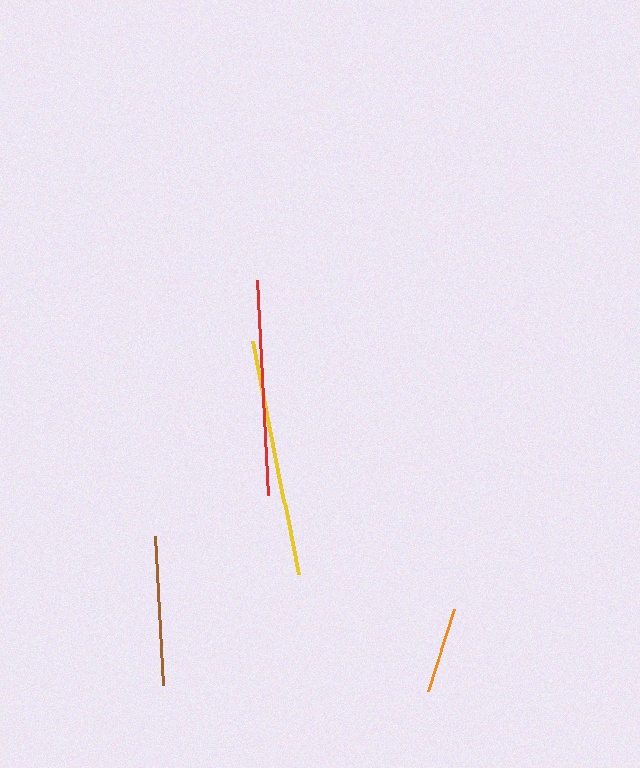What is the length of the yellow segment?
The yellow segment is approximately 237 pixels long.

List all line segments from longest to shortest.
From longest to shortest: yellow, red, brown, orange.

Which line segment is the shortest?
The orange line is the shortest at approximately 85 pixels.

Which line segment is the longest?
The yellow line is the longest at approximately 237 pixels.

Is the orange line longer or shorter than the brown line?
The brown line is longer than the orange line.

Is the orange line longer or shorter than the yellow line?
The yellow line is longer than the orange line.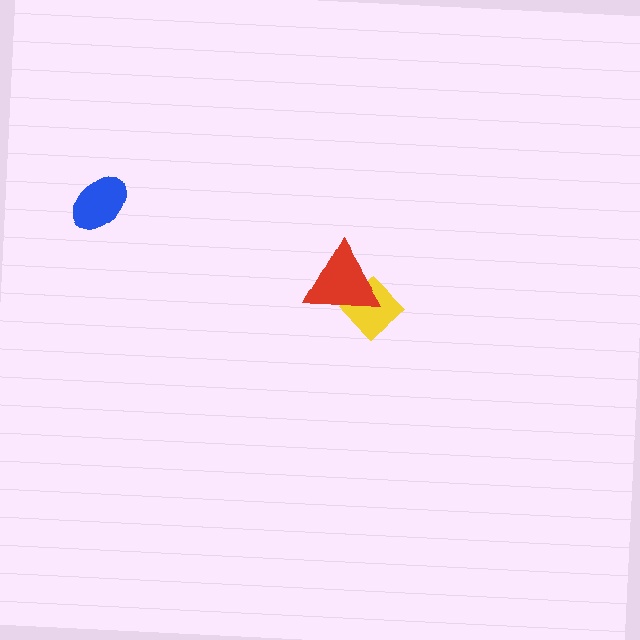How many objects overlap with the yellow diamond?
1 object overlaps with the yellow diamond.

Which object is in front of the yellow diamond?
The red triangle is in front of the yellow diamond.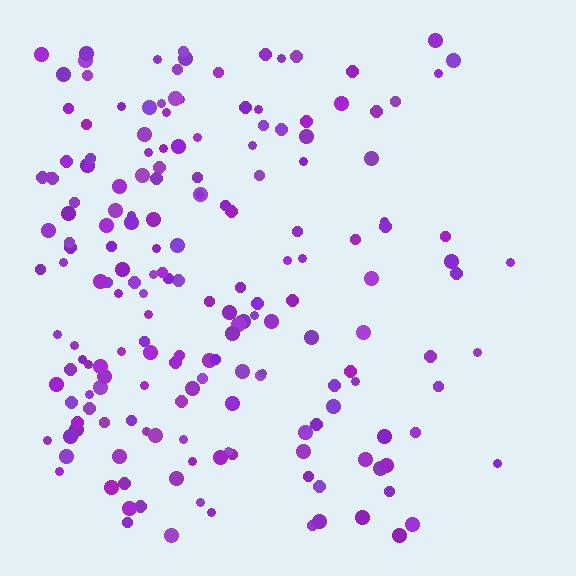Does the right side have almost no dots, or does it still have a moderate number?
Still a moderate number, just noticeably fewer than the left.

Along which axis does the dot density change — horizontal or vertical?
Horizontal.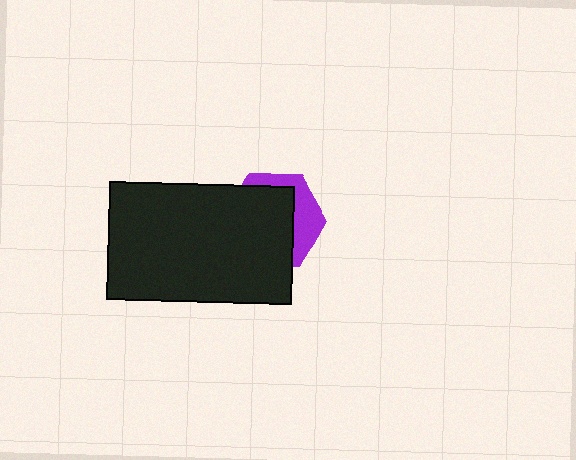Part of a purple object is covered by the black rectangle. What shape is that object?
It is a hexagon.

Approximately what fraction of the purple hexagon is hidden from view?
Roughly 67% of the purple hexagon is hidden behind the black rectangle.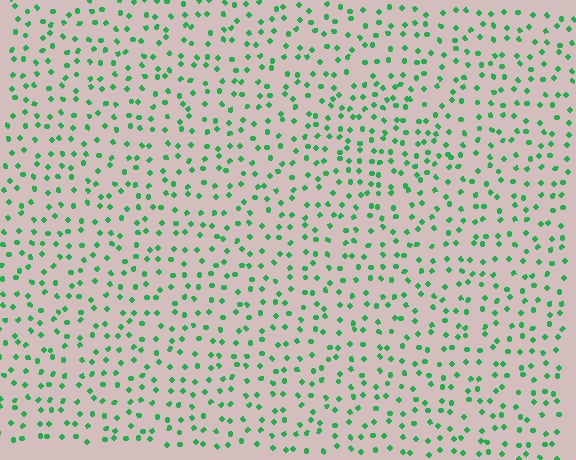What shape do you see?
I see a diamond.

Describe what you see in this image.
The image contains small green elements arranged at two different densities. A diamond-shaped region is visible where the elements are more densely packed than the surrounding area.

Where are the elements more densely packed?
The elements are more densely packed inside the diamond boundary.